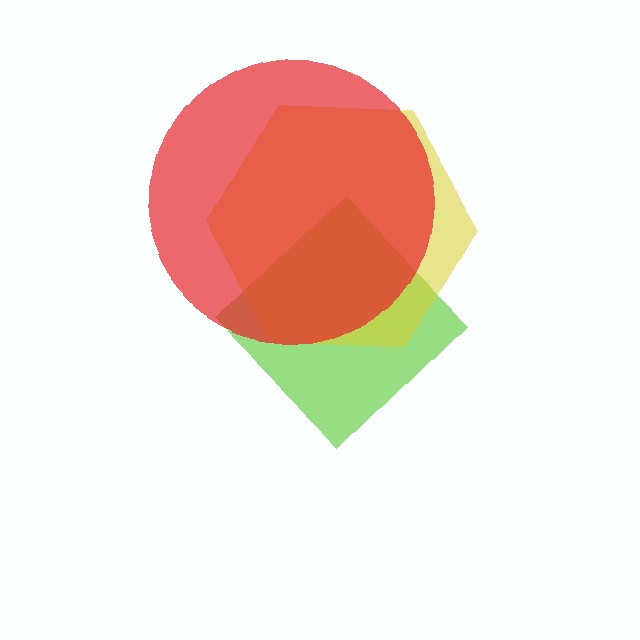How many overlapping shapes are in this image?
There are 3 overlapping shapes in the image.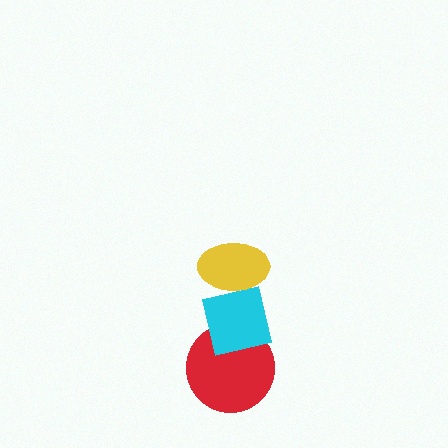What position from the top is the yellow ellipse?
The yellow ellipse is 1st from the top.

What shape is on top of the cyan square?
The yellow ellipse is on top of the cyan square.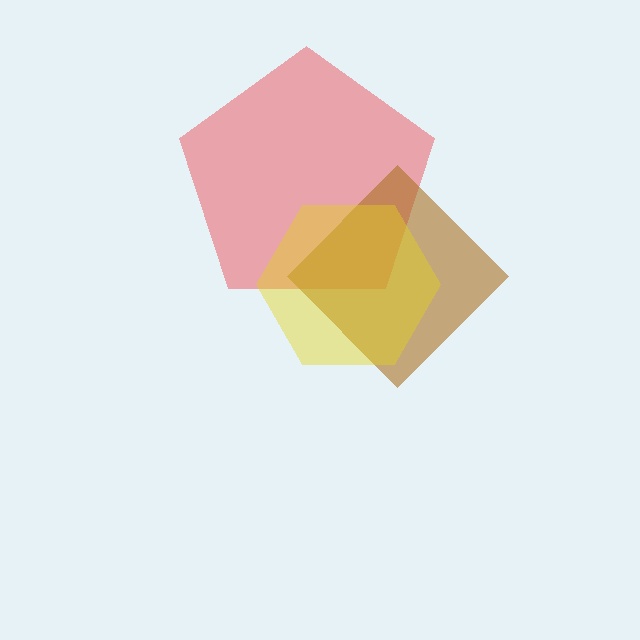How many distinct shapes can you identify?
There are 3 distinct shapes: a red pentagon, a brown diamond, a yellow hexagon.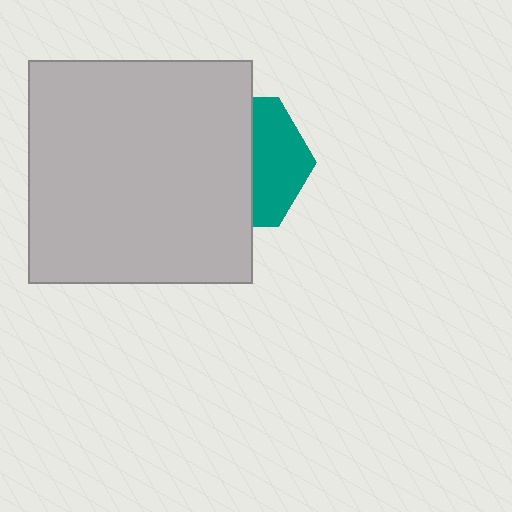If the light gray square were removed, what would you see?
You would see the complete teal hexagon.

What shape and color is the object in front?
The object in front is a light gray square.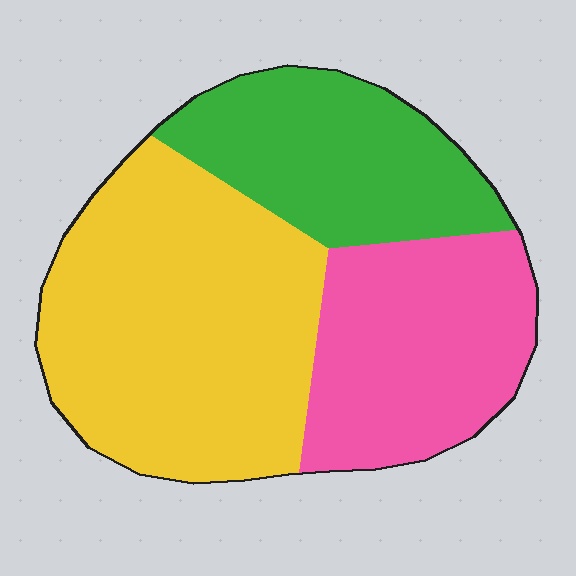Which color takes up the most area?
Yellow, at roughly 45%.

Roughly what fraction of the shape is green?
Green takes up about one quarter (1/4) of the shape.